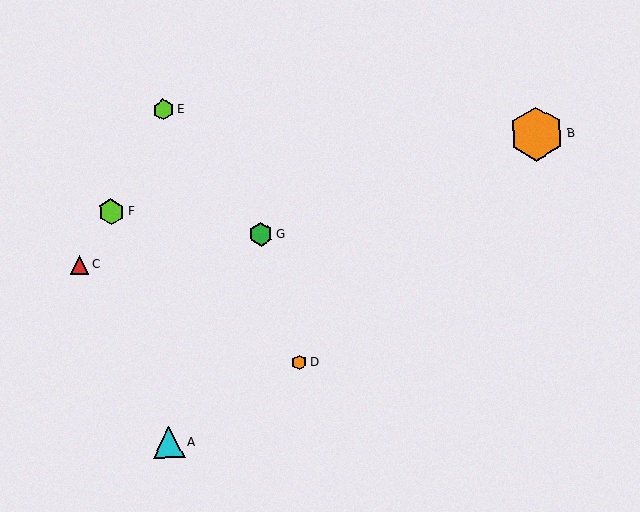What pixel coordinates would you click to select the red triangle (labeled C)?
Click at (80, 265) to select the red triangle C.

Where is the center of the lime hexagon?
The center of the lime hexagon is at (111, 211).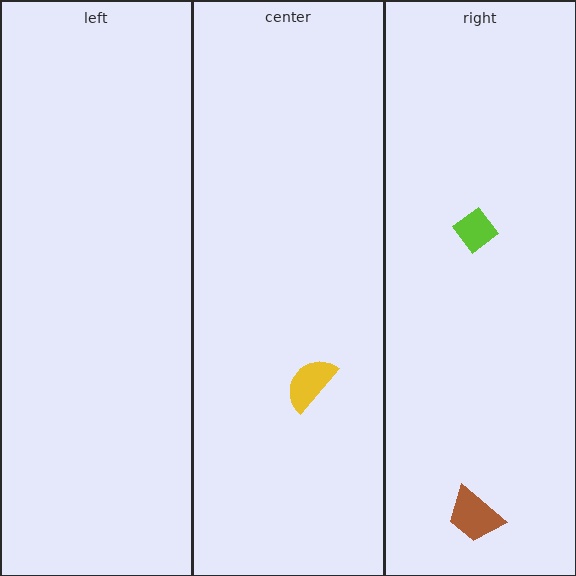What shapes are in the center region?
The yellow semicircle.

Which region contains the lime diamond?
The right region.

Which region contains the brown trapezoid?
The right region.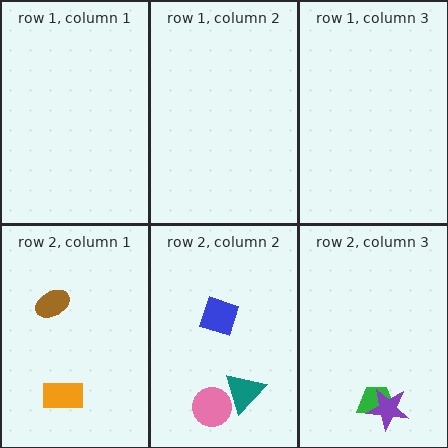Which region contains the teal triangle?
The row 2, column 2 region.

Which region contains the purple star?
The row 2, column 3 region.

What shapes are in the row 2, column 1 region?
The orange rectangle, the brown ellipse.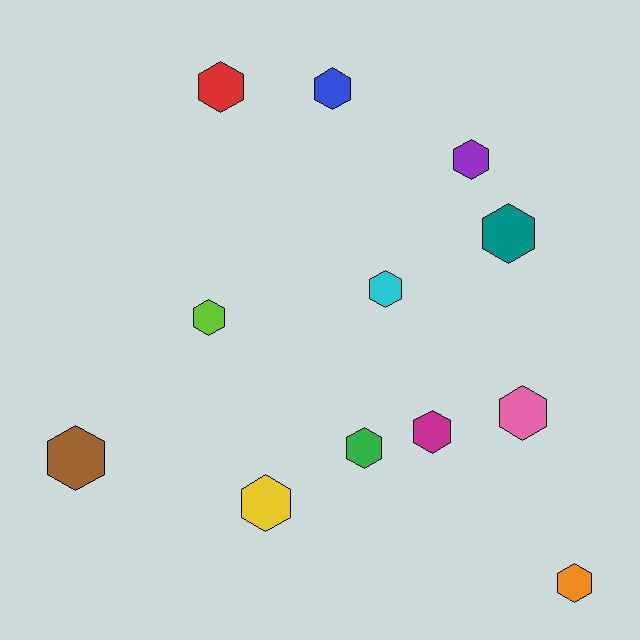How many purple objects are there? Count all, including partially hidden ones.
There is 1 purple object.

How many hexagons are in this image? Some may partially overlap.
There are 12 hexagons.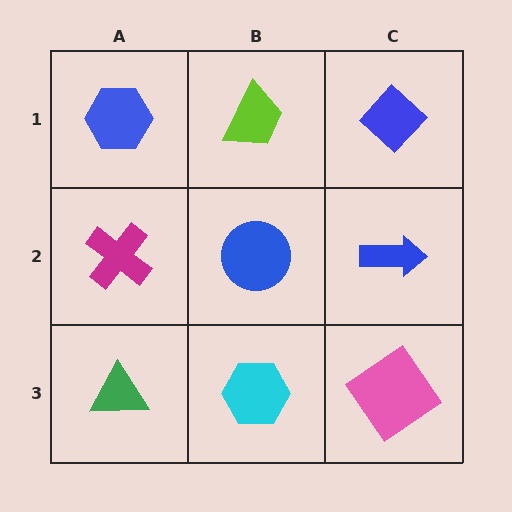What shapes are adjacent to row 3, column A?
A magenta cross (row 2, column A), a cyan hexagon (row 3, column B).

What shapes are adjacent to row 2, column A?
A blue hexagon (row 1, column A), a green triangle (row 3, column A), a blue circle (row 2, column B).